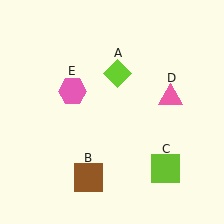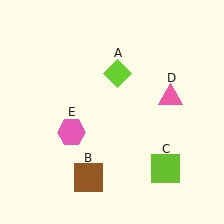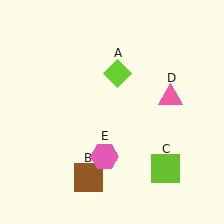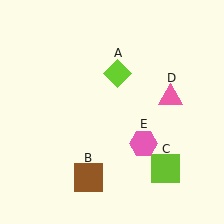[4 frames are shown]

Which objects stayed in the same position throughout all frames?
Lime diamond (object A) and brown square (object B) and lime square (object C) and pink triangle (object D) remained stationary.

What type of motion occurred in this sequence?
The pink hexagon (object E) rotated counterclockwise around the center of the scene.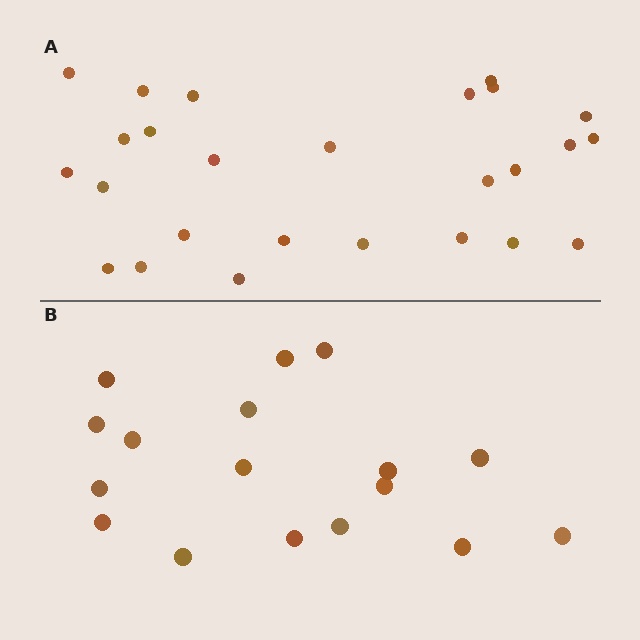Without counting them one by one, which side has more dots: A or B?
Region A (the top region) has more dots.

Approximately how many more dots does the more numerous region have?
Region A has roughly 8 or so more dots than region B.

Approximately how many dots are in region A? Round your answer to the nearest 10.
About 30 dots. (The exact count is 26, which rounds to 30.)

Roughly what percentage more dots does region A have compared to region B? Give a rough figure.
About 55% more.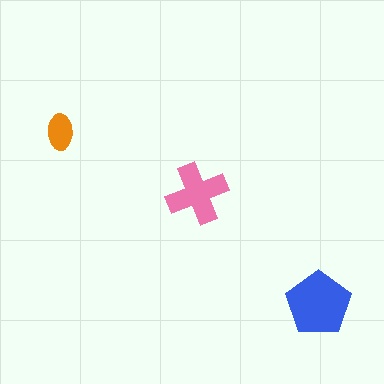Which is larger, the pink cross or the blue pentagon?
The blue pentagon.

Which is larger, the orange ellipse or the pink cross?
The pink cross.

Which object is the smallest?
The orange ellipse.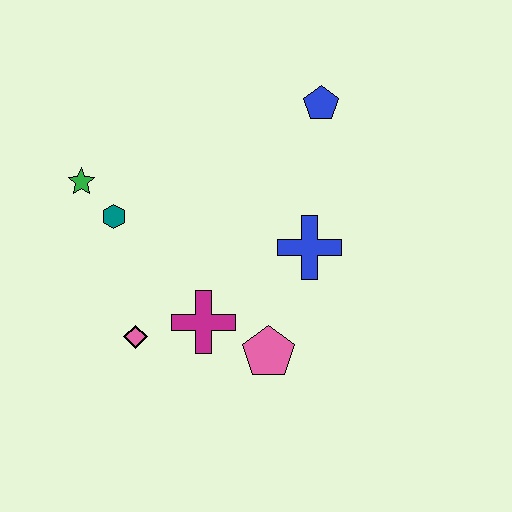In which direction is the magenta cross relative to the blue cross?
The magenta cross is to the left of the blue cross.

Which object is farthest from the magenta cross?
The blue pentagon is farthest from the magenta cross.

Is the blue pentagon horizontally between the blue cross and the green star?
No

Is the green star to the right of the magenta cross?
No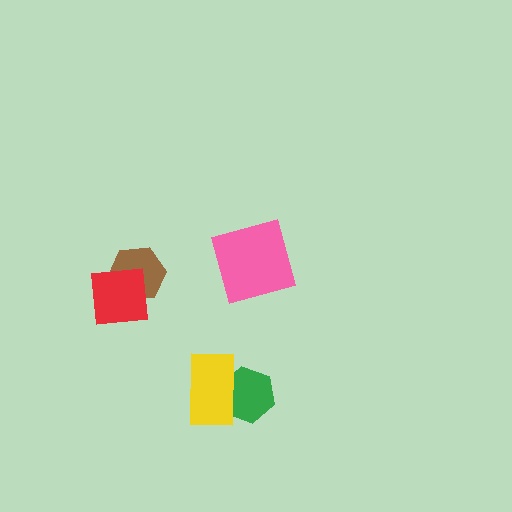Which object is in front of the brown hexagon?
The red square is in front of the brown hexagon.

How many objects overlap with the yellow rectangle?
1 object overlaps with the yellow rectangle.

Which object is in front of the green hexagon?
The yellow rectangle is in front of the green hexagon.